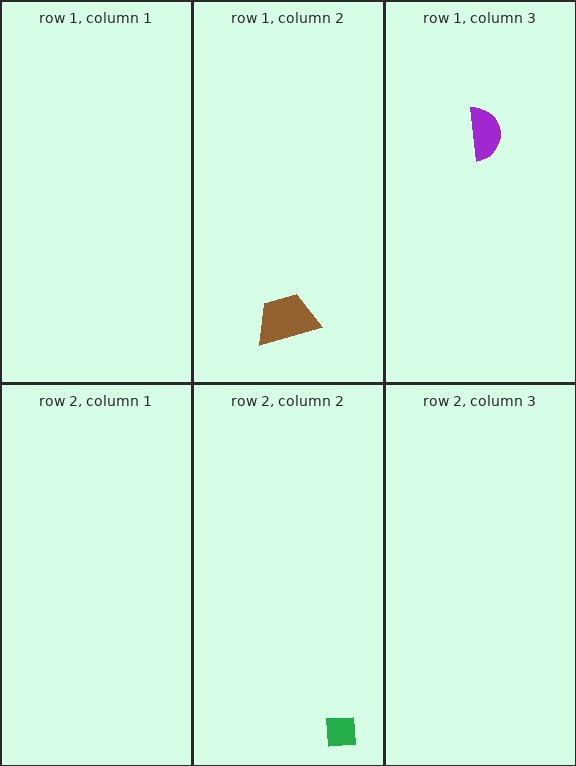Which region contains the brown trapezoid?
The row 1, column 2 region.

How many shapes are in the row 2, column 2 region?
1.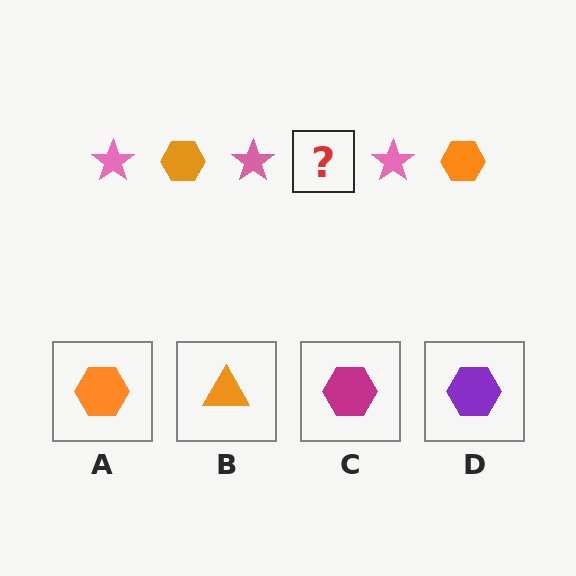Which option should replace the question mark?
Option A.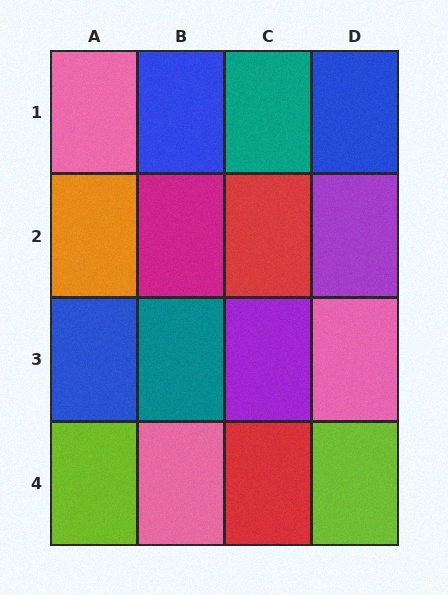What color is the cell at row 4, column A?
Lime.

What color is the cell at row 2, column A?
Orange.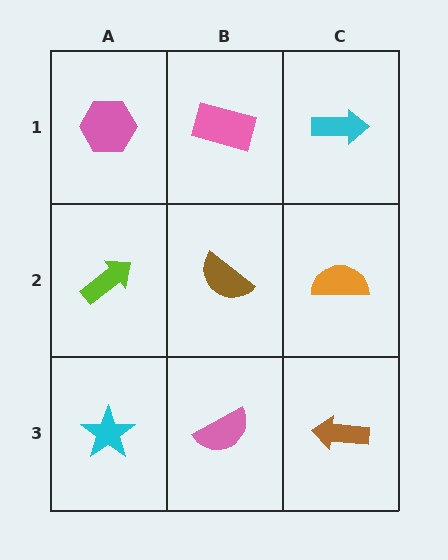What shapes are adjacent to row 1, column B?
A brown semicircle (row 2, column B), a pink hexagon (row 1, column A), a cyan arrow (row 1, column C).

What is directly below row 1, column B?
A brown semicircle.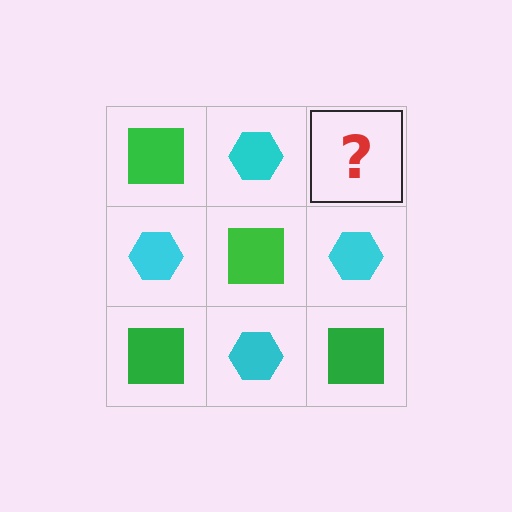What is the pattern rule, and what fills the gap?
The rule is that it alternates green square and cyan hexagon in a checkerboard pattern. The gap should be filled with a green square.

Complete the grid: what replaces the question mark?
The question mark should be replaced with a green square.